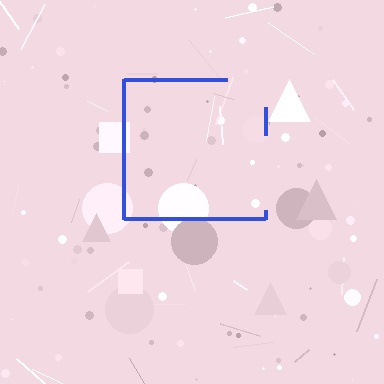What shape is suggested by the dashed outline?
The dashed outline suggests a square.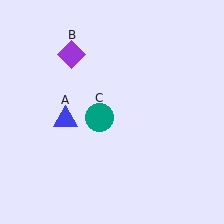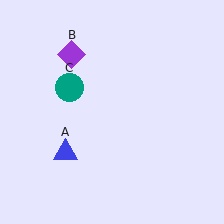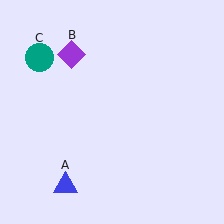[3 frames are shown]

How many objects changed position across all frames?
2 objects changed position: blue triangle (object A), teal circle (object C).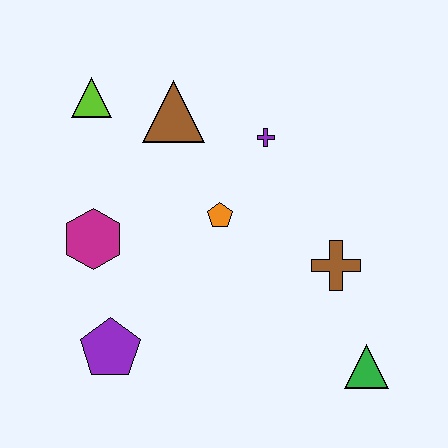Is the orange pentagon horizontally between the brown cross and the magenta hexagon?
Yes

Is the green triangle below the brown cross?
Yes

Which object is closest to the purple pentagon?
The magenta hexagon is closest to the purple pentagon.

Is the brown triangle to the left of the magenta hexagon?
No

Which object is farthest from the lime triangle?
The green triangle is farthest from the lime triangle.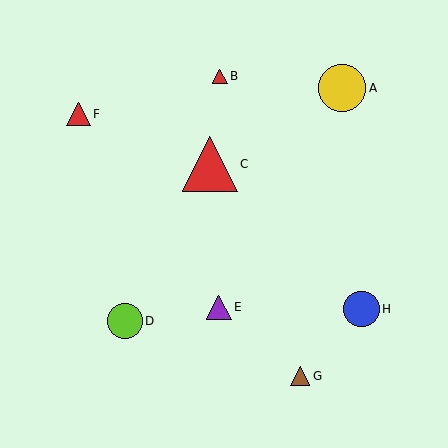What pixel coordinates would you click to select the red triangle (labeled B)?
Click at (220, 76) to select the red triangle B.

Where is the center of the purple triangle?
The center of the purple triangle is at (219, 307).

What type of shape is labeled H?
Shape H is a blue circle.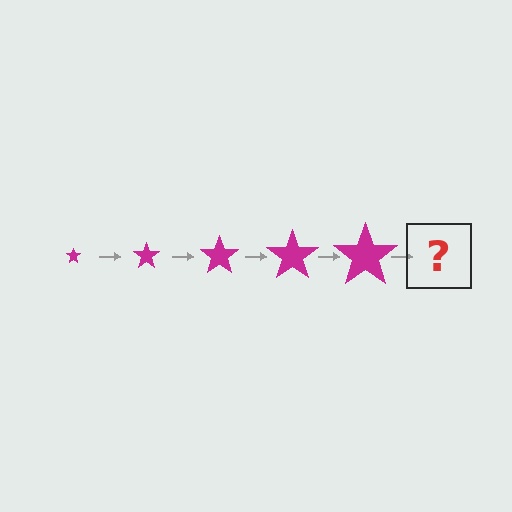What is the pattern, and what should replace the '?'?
The pattern is that the star gets progressively larger each step. The '?' should be a magenta star, larger than the previous one.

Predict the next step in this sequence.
The next step is a magenta star, larger than the previous one.